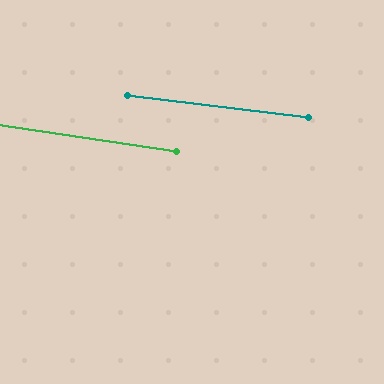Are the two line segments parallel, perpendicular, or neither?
Parallel — their directions differ by only 1.5°.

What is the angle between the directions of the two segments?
Approximately 1 degree.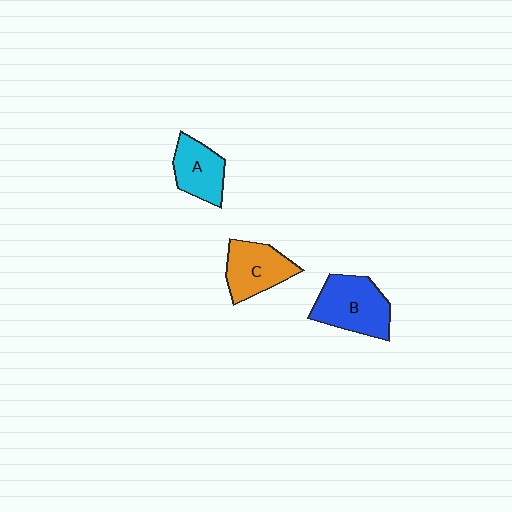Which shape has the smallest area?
Shape A (cyan).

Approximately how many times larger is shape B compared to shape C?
Approximately 1.2 times.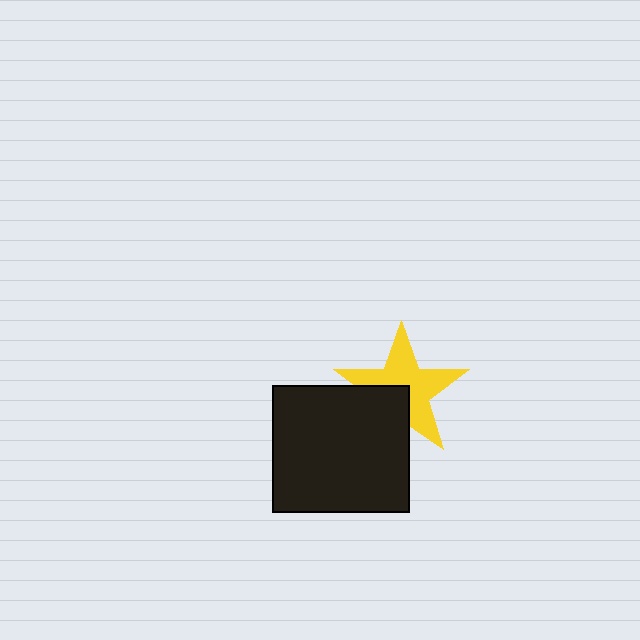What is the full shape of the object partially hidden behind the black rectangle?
The partially hidden object is a yellow star.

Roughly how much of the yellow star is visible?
Most of it is visible (roughly 68%).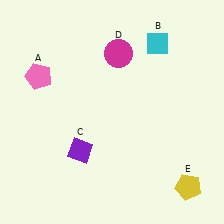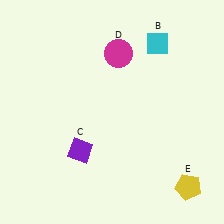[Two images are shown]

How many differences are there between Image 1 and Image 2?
There is 1 difference between the two images.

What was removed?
The pink pentagon (A) was removed in Image 2.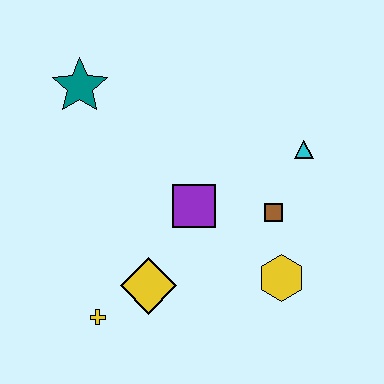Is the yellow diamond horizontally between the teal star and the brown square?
Yes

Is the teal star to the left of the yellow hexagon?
Yes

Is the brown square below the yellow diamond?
No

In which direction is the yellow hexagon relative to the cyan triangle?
The yellow hexagon is below the cyan triangle.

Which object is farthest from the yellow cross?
The cyan triangle is farthest from the yellow cross.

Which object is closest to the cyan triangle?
The brown square is closest to the cyan triangle.